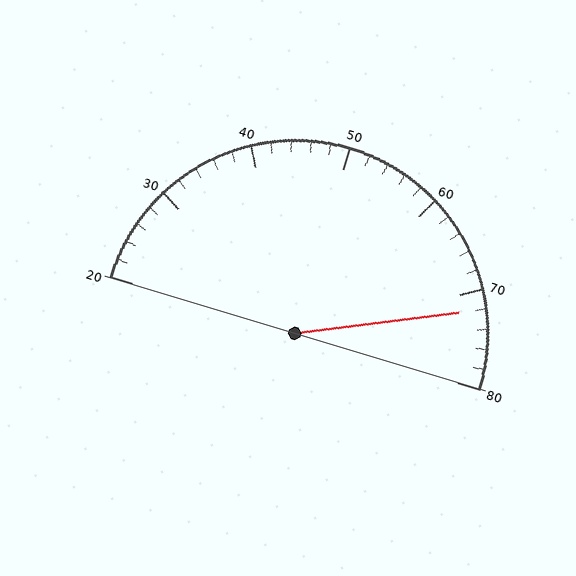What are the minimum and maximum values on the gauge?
The gauge ranges from 20 to 80.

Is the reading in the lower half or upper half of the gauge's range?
The reading is in the upper half of the range (20 to 80).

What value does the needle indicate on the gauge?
The needle indicates approximately 72.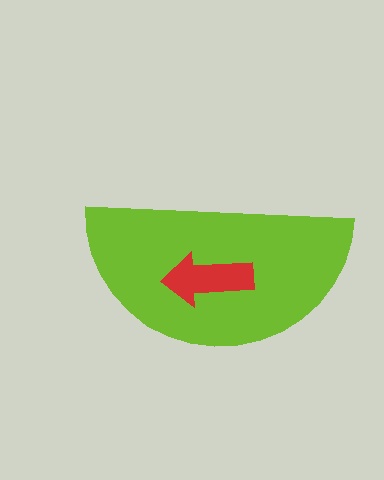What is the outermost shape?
The lime semicircle.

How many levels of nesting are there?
2.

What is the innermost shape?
The red arrow.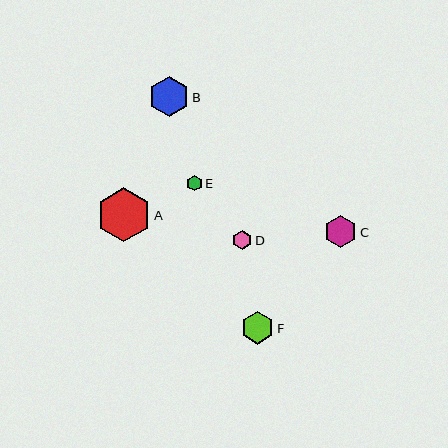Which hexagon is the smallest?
Hexagon E is the smallest with a size of approximately 16 pixels.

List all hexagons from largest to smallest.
From largest to smallest: A, B, F, C, D, E.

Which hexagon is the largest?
Hexagon A is the largest with a size of approximately 54 pixels.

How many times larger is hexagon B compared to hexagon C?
Hexagon B is approximately 1.3 times the size of hexagon C.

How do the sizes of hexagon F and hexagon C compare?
Hexagon F and hexagon C are approximately the same size.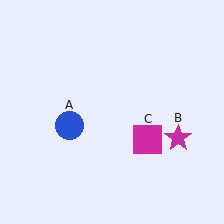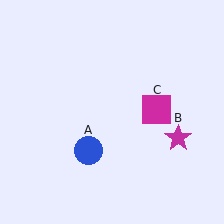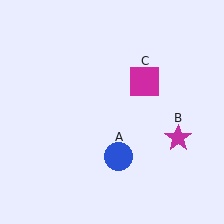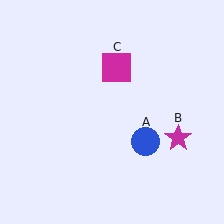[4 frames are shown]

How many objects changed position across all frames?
2 objects changed position: blue circle (object A), magenta square (object C).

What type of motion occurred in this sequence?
The blue circle (object A), magenta square (object C) rotated counterclockwise around the center of the scene.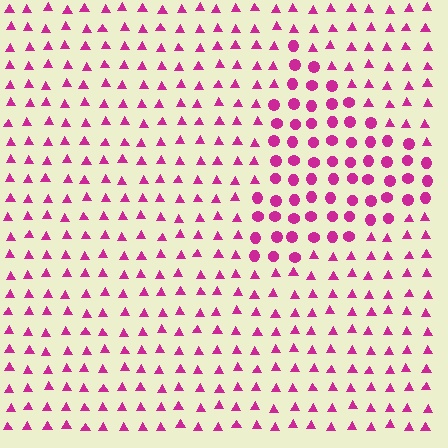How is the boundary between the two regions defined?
The boundary is defined by a change in element shape: circles inside vs. triangles outside. All elements share the same color and spacing.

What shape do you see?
I see a triangle.